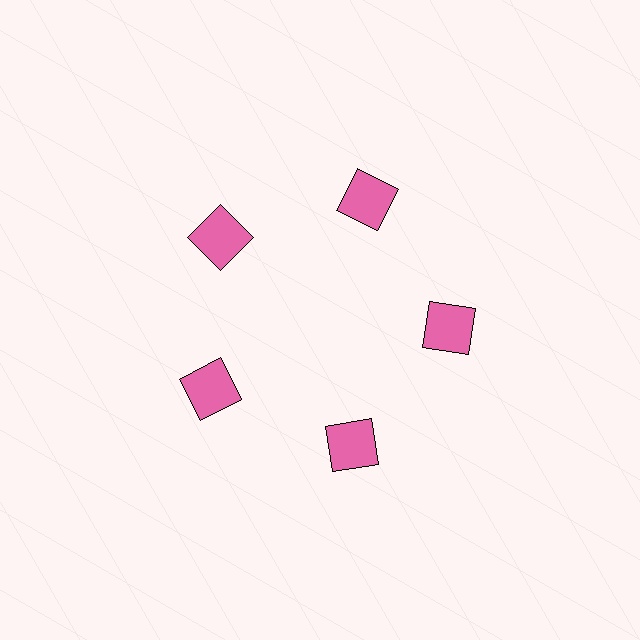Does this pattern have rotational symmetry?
Yes, this pattern has 5-fold rotational symmetry. It looks the same after rotating 72 degrees around the center.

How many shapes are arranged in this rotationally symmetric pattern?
There are 5 shapes, arranged in 5 groups of 1.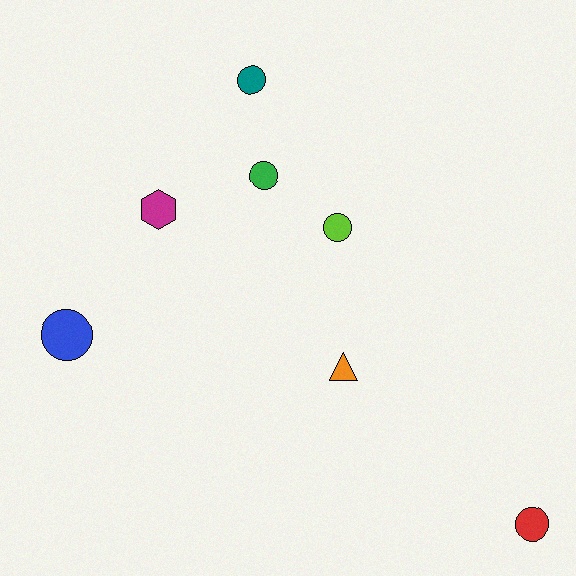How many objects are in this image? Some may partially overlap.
There are 7 objects.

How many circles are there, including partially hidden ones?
There are 5 circles.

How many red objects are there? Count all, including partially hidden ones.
There is 1 red object.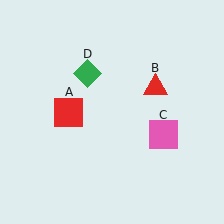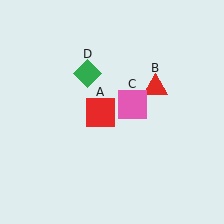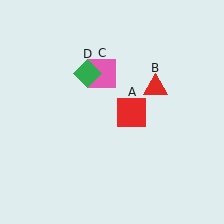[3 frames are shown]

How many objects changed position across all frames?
2 objects changed position: red square (object A), pink square (object C).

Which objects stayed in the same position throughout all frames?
Red triangle (object B) and green diamond (object D) remained stationary.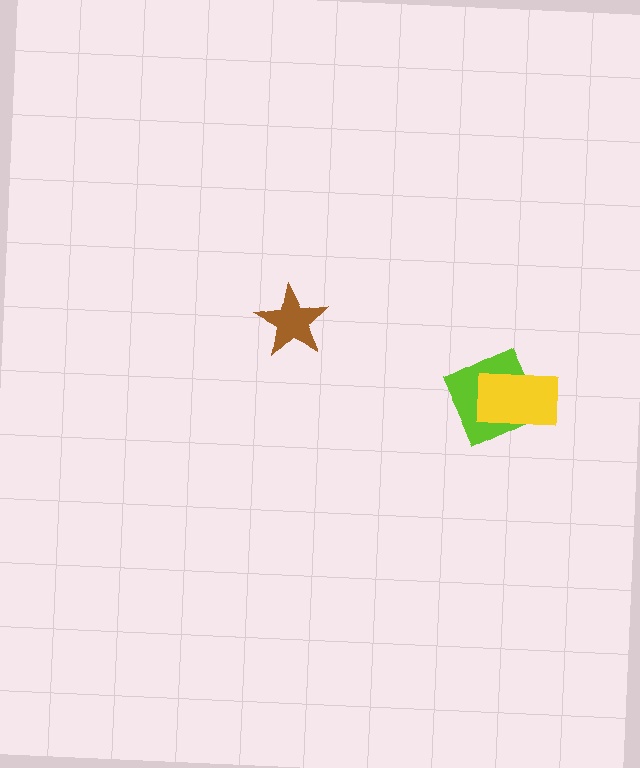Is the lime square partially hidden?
Yes, it is partially covered by another shape.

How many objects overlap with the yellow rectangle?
1 object overlaps with the yellow rectangle.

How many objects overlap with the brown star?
0 objects overlap with the brown star.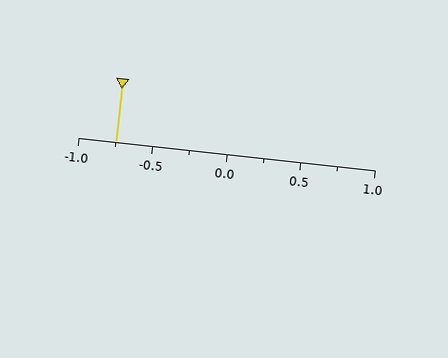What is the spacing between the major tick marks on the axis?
The major ticks are spaced 0.5 apart.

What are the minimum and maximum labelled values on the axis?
The axis runs from -1.0 to 1.0.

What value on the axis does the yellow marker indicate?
The marker indicates approximately -0.75.